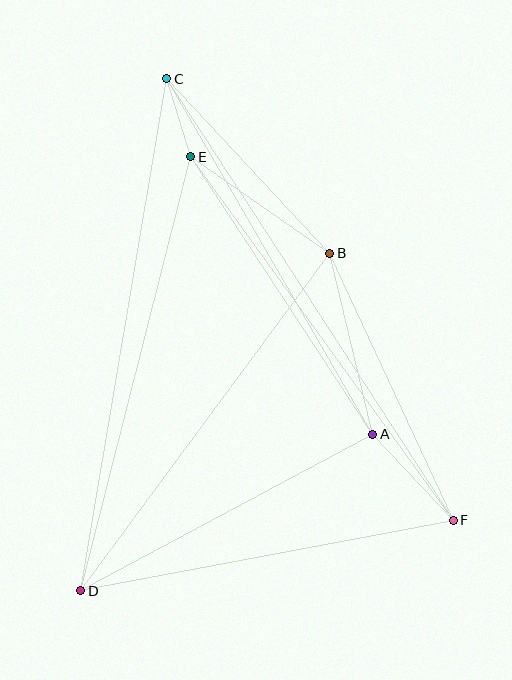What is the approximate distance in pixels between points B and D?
The distance between B and D is approximately 419 pixels.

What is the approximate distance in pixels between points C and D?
The distance between C and D is approximately 519 pixels.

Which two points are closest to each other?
Points C and E are closest to each other.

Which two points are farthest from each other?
Points C and F are farthest from each other.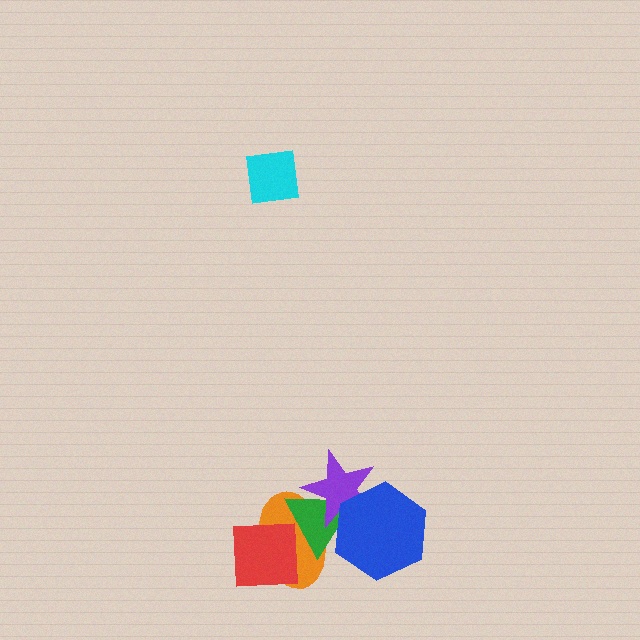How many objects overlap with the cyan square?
0 objects overlap with the cyan square.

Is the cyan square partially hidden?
No, no other shape covers it.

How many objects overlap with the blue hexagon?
3 objects overlap with the blue hexagon.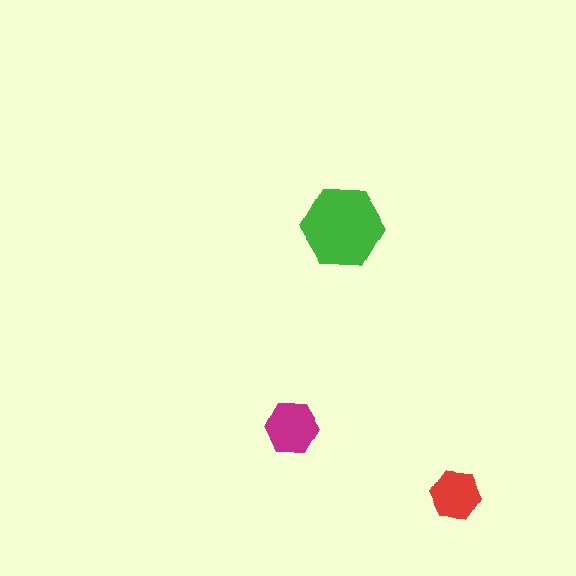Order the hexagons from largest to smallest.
the green one, the magenta one, the red one.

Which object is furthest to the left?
The magenta hexagon is leftmost.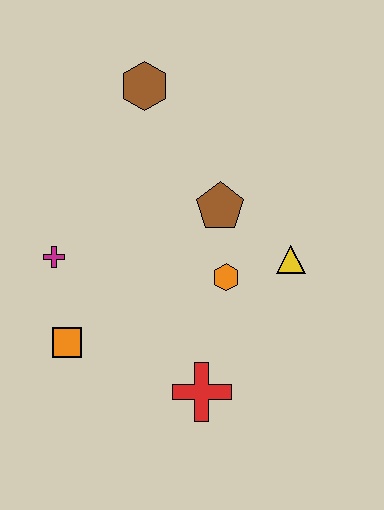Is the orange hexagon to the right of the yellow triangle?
No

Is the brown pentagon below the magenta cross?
No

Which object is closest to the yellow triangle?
The orange hexagon is closest to the yellow triangle.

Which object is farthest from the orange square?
The brown hexagon is farthest from the orange square.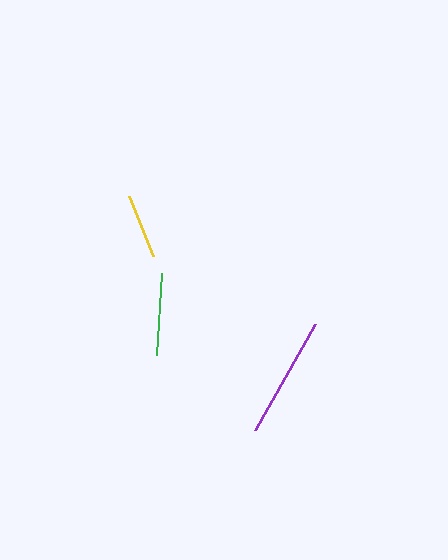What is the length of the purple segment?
The purple segment is approximately 123 pixels long.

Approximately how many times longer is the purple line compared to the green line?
The purple line is approximately 1.5 times the length of the green line.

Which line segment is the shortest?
The yellow line is the shortest at approximately 65 pixels.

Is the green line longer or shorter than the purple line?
The purple line is longer than the green line.